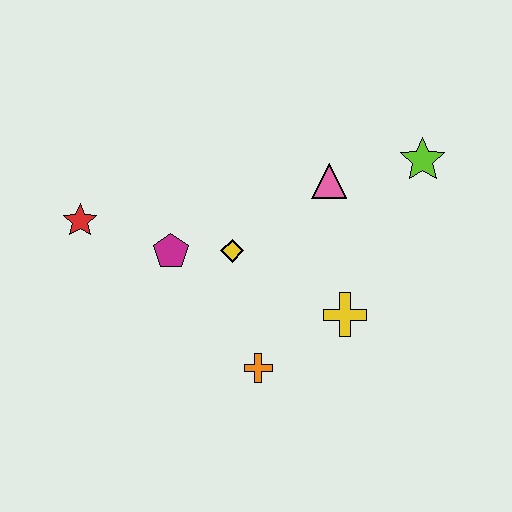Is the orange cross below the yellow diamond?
Yes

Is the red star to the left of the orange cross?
Yes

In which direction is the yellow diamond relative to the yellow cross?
The yellow diamond is to the left of the yellow cross.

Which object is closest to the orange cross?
The yellow cross is closest to the orange cross.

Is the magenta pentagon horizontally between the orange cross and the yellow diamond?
No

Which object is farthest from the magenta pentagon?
The lime star is farthest from the magenta pentagon.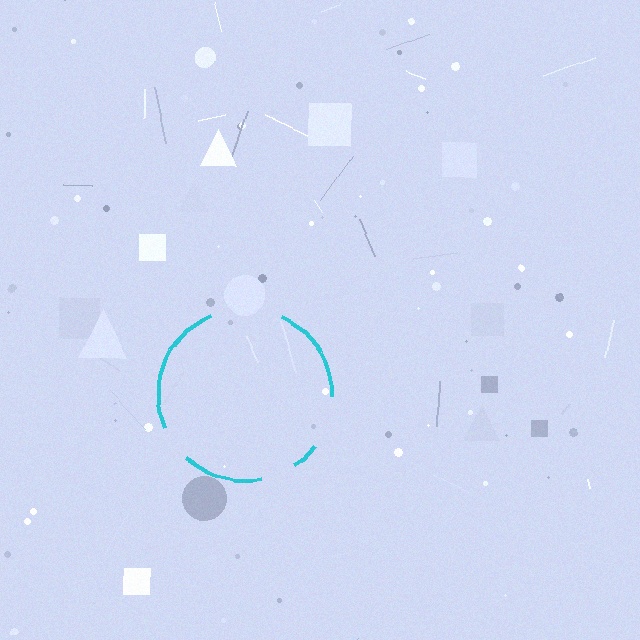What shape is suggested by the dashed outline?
The dashed outline suggests a circle.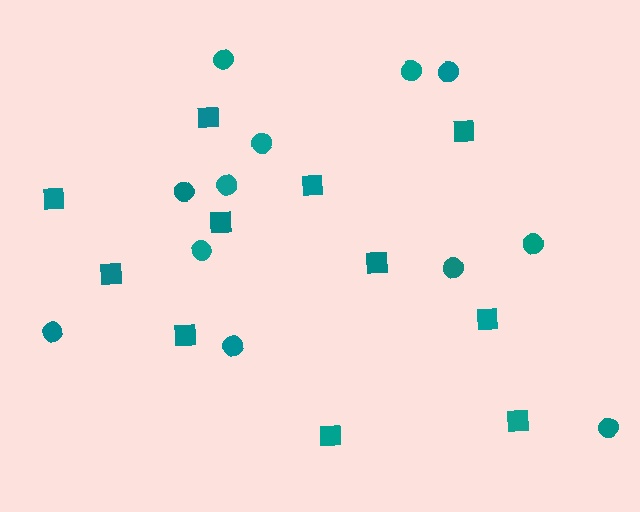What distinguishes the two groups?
There are 2 groups: one group of squares (11) and one group of circles (12).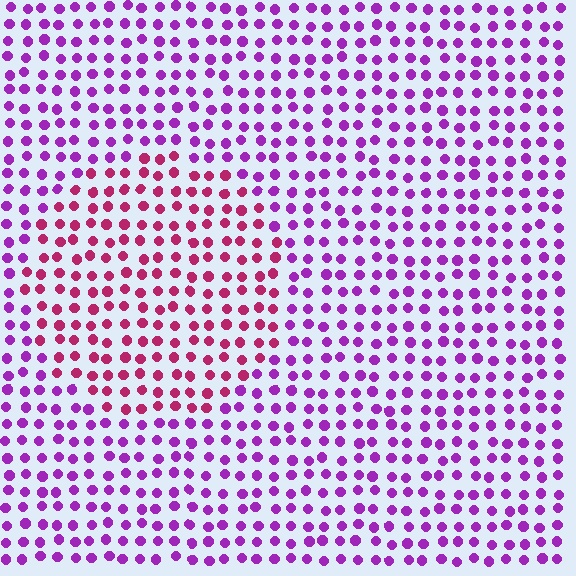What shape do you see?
I see a circle.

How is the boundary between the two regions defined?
The boundary is defined purely by a slight shift in hue (about 42 degrees). Spacing, size, and orientation are identical on both sides.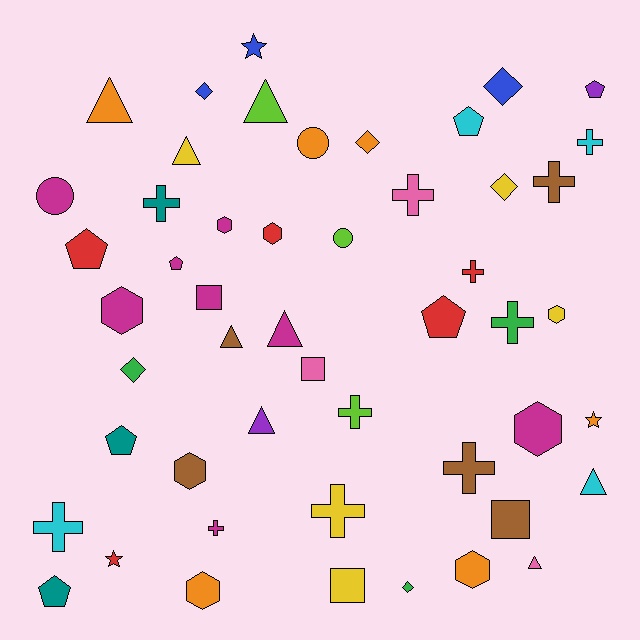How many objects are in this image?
There are 50 objects.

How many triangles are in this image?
There are 8 triangles.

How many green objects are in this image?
There are 3 green objects.